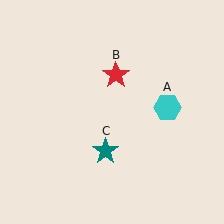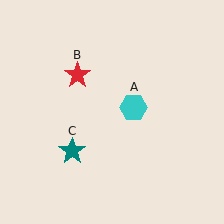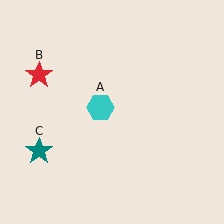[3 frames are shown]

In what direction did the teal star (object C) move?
The teal star (object C) moved left.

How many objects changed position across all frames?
3 objects changed position: cyan hexagon (object A), red star (object B), teal star (object C).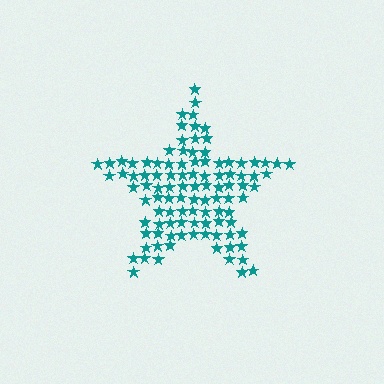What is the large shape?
The large shape is a star.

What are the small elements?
The small elements are stars.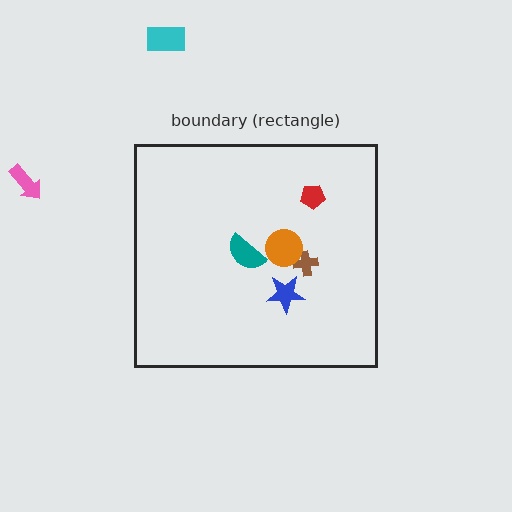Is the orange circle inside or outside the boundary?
Inside.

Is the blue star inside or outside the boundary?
Inside.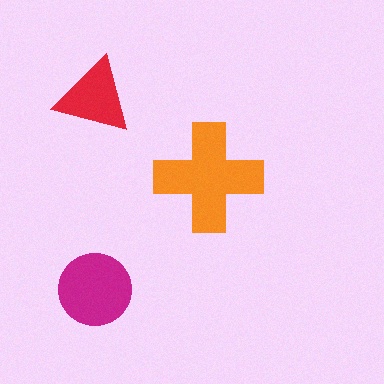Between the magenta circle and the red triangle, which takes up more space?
The magenta circle.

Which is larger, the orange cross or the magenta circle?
The orange cross.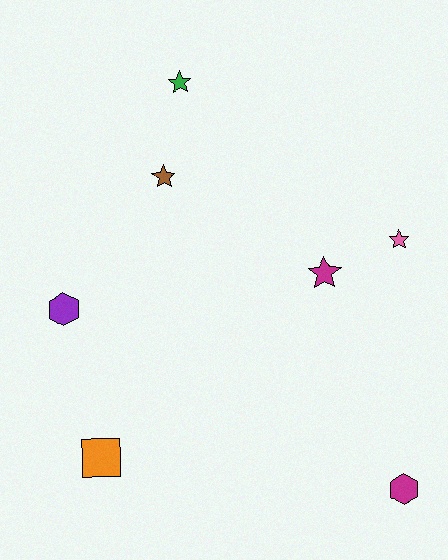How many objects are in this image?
There are 7 objects.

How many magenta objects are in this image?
There are 2 magenta objects.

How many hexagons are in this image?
There are 2 hexagons.